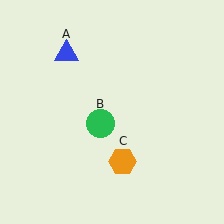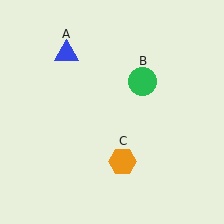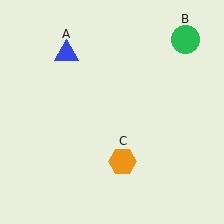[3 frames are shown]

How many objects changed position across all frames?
1 object changed position: green circle (object B).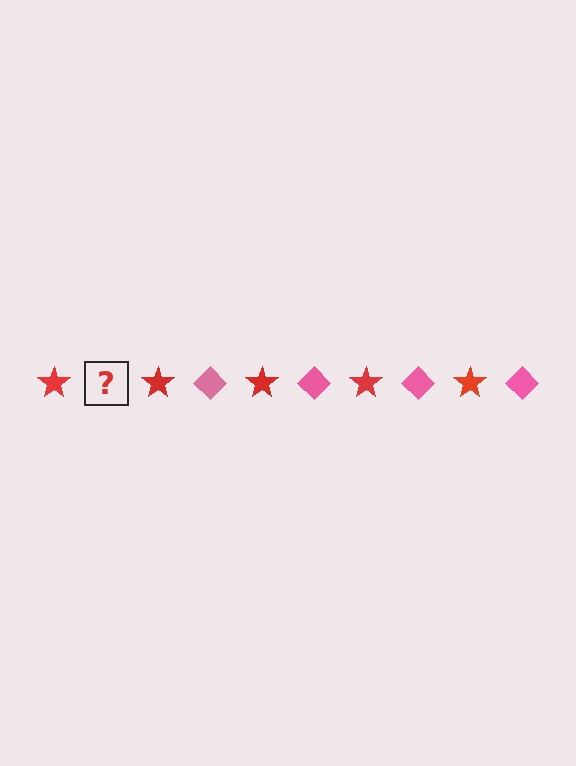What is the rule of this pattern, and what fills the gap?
The rule is that the pattern alternates between red star and pink diamond. The gap should be filled with a pink diamond.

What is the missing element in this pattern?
The missing element is a pink diamond.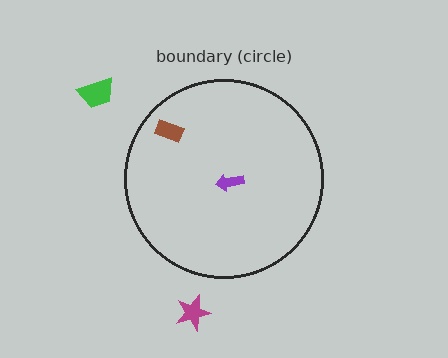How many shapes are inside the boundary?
2 inside, 2 outside.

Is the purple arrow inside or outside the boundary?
Inside.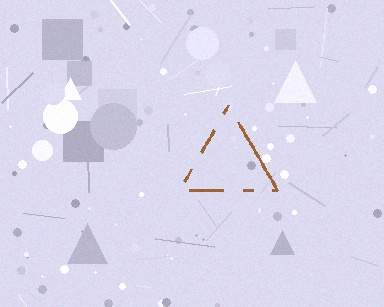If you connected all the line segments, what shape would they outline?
They would outline a triangle.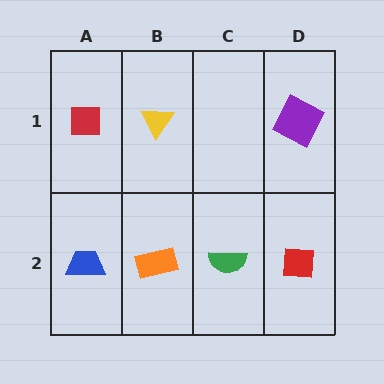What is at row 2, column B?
An orange rectangle.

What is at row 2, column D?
A red square.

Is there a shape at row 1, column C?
No, that cell is empty.